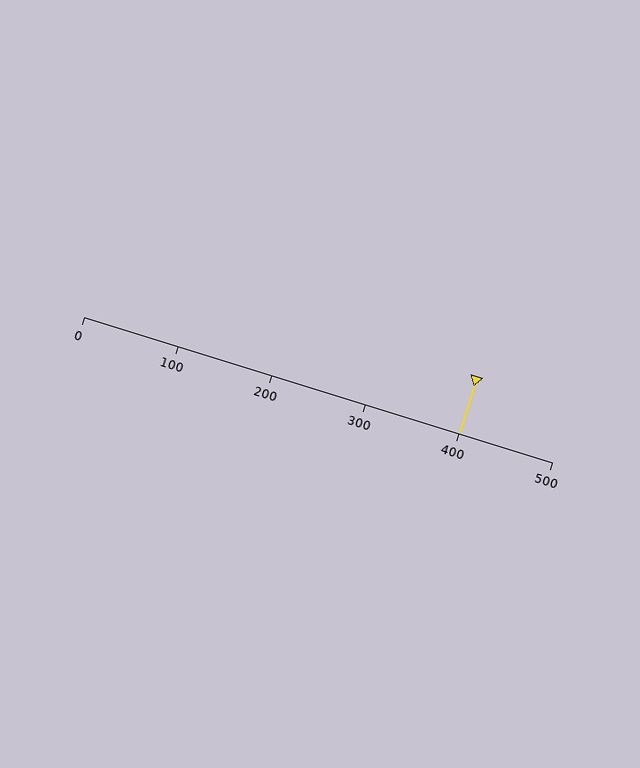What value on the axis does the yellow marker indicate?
The marker indicates approximately 400.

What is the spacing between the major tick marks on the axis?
The major ticks are spaced 100 apart.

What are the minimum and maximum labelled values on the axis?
The axis runs from 0 to 500.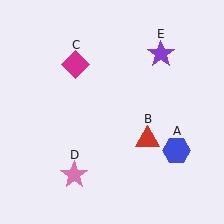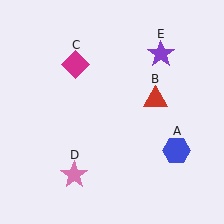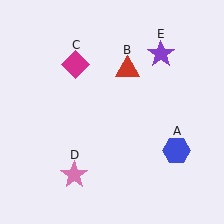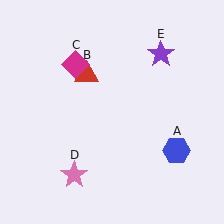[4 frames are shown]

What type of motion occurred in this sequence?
The red triangle (object B) rotated counterclockwise around the center of the scene.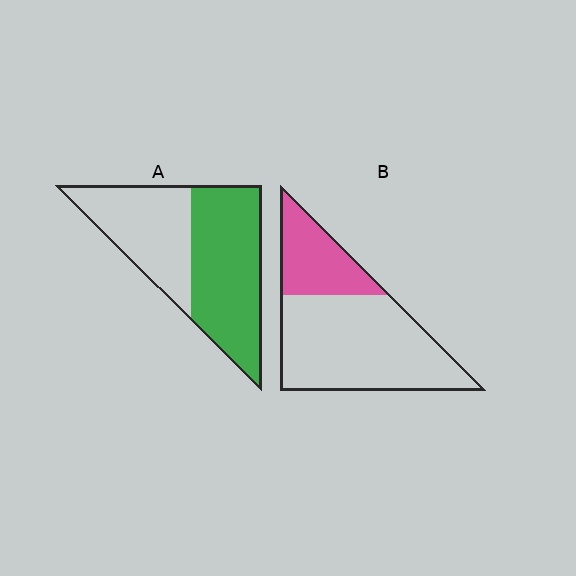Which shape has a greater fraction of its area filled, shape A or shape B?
Shape A.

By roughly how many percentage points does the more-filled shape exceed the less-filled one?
By roughly 30 percentage points (A over B).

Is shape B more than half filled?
No.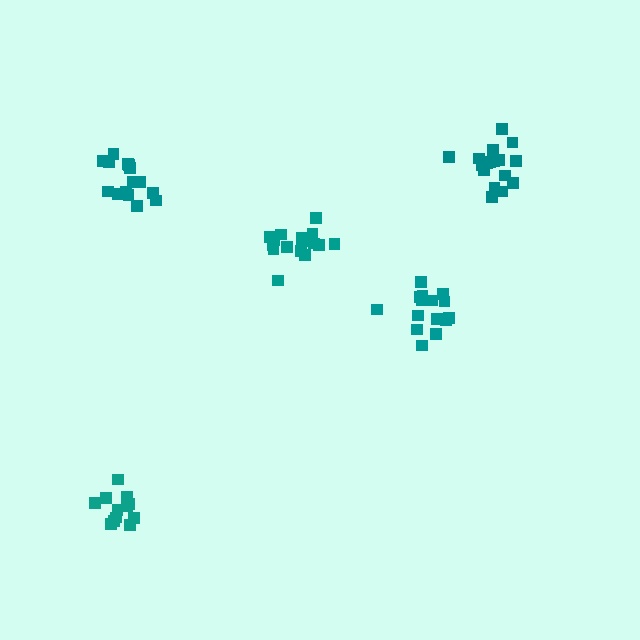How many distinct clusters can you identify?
There are 5 distinct clusters.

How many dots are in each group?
Group 1: 13 dots, Group 2: 17 dots, Group 3: 16 dots, Group 4: 15 dots, Group 5: 15 dots (76 total).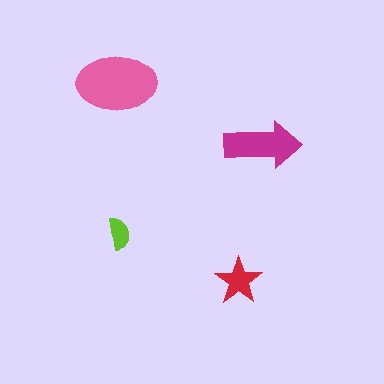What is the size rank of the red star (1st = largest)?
3rd.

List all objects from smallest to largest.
The lime semicircle, the red star, the magenta arrow, the pink ellipse.